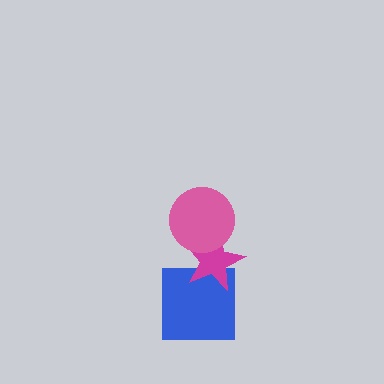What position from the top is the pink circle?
The pink circle is 1st from the top.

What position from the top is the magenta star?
The magenta star is 2nd from the top.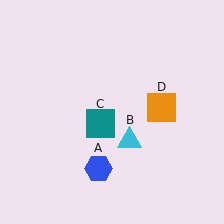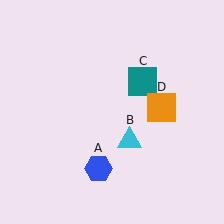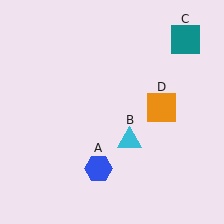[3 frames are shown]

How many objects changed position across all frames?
1 object changed position: teal square (object C).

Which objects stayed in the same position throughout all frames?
Blue hexagon (object A) and cyan triangle (object B) and orange square (object D) remained stationary.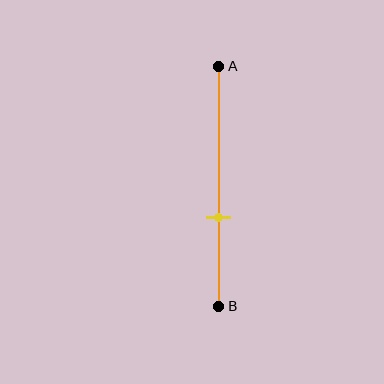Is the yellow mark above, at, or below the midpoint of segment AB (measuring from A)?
The yellow mark is below the midpoint of segment AB.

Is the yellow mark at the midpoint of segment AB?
No, the mark is at about 65% from A, not at the 50% midpoint.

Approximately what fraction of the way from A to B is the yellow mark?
The yellow mark is approximately 65% of the way from A to B.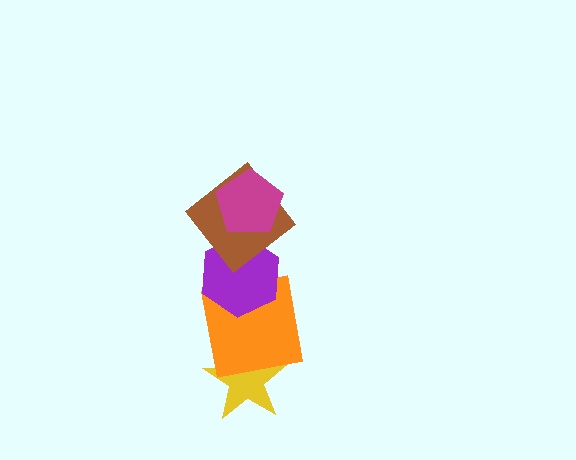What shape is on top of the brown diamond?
The magenta pentagon is on top of the brown diamond.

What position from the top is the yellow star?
The yellow star is 5th from the top.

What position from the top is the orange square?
The orange square is 4th from the top.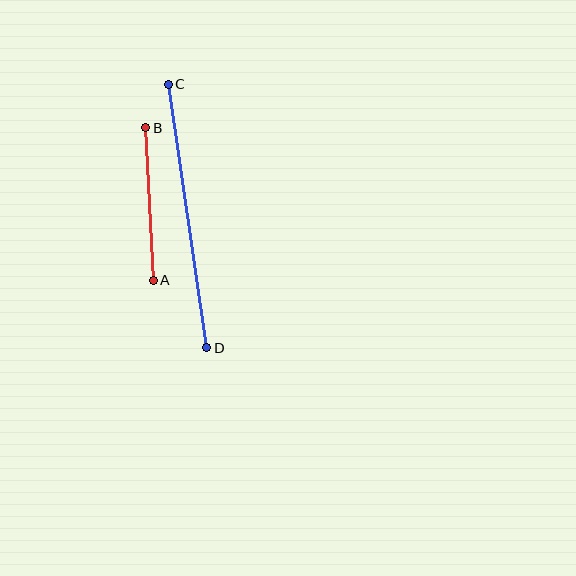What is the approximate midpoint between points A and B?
The midpoint is at approximately (150, 204) pixels.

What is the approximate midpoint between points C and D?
The midpoint is at approximately (188, 216) pixels.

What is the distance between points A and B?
The distance is approximately 152 pixels.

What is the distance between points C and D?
The distance is approximately 266 pixels.